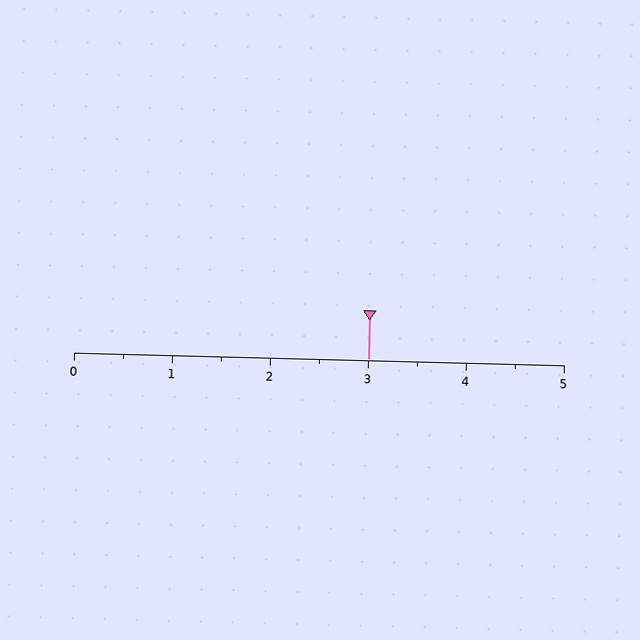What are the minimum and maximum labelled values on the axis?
The axis runs from 0 to 5.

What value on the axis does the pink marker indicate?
The marker indicates approximately 3.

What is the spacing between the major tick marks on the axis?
The major ticks are spaced 1 apart.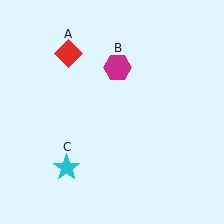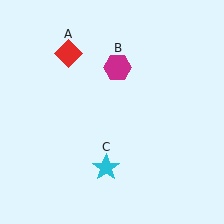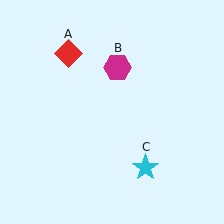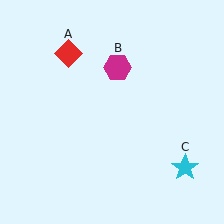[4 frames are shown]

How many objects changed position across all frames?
1 object changed position: cyan star (object C).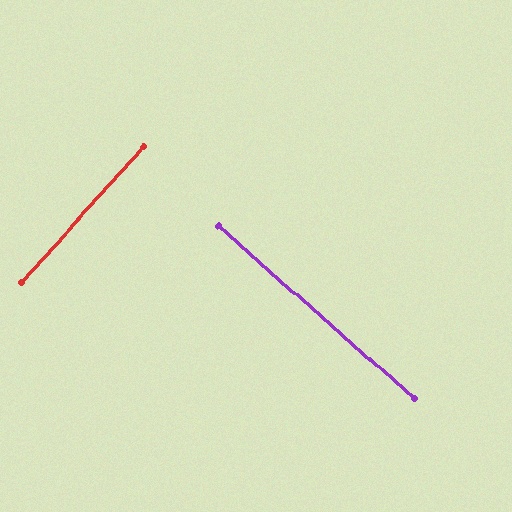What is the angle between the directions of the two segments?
Approximately 90 degrees.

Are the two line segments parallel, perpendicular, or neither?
Perpendicular — they meet at approximately 90°.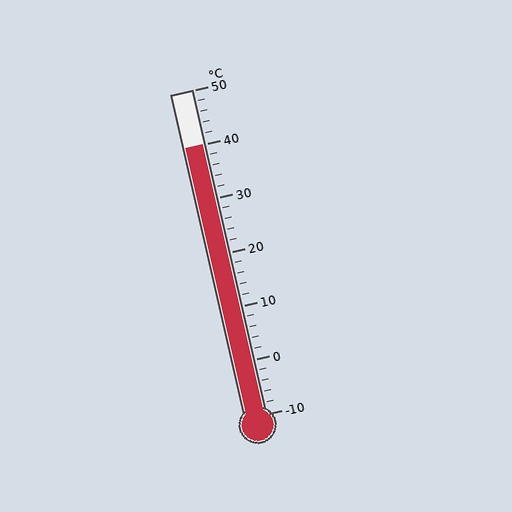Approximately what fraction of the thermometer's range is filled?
The thermometer is filled to approximately 85% of its range.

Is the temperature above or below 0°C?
The temperature is above 0°C.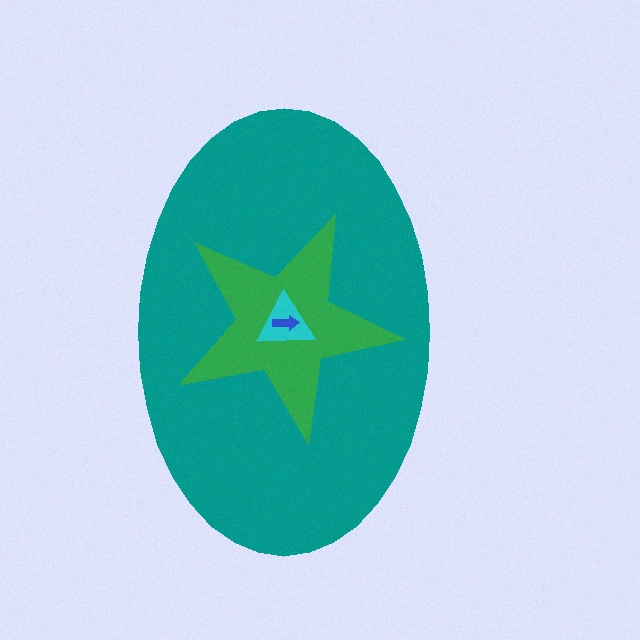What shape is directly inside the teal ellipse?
The green star.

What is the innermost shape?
The blue arrow.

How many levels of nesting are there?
4.